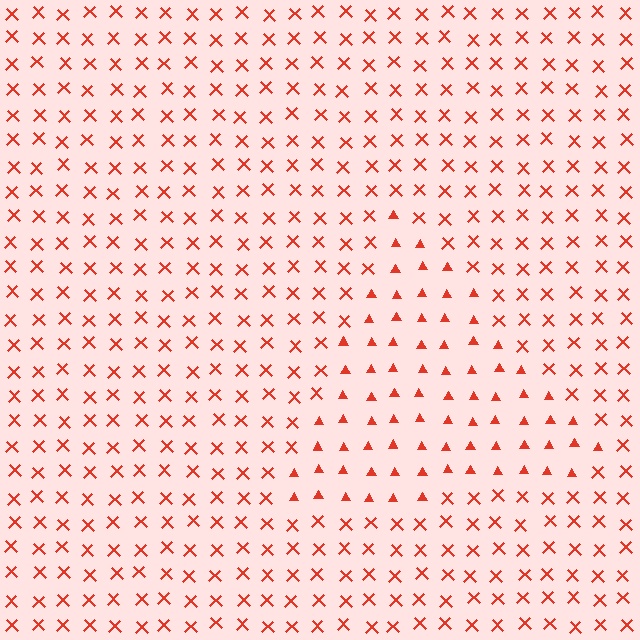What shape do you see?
I see a triangle.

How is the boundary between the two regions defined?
The boundary is defined by a change in element shape: triangles inside vs. X marks outside. All elements share the same color and spacing.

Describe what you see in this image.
The image is filled with small red elements arranged in a uniform grid. A triangle-shaped region contains triangles, while the surrounding area contains X marks. The boundary is defined purely by the change in element shape.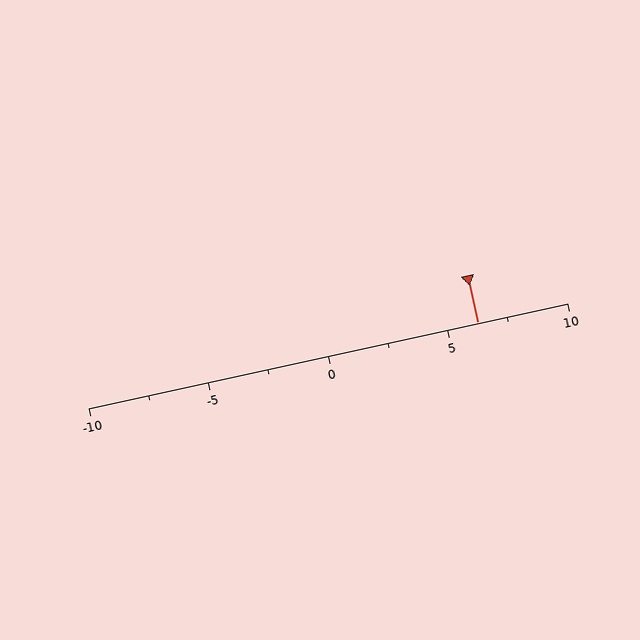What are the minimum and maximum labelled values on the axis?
The axis runs from -10 to 10.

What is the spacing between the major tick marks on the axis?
The major ticks are spaced 5 apart.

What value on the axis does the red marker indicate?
The marker indicates approximately 6.2.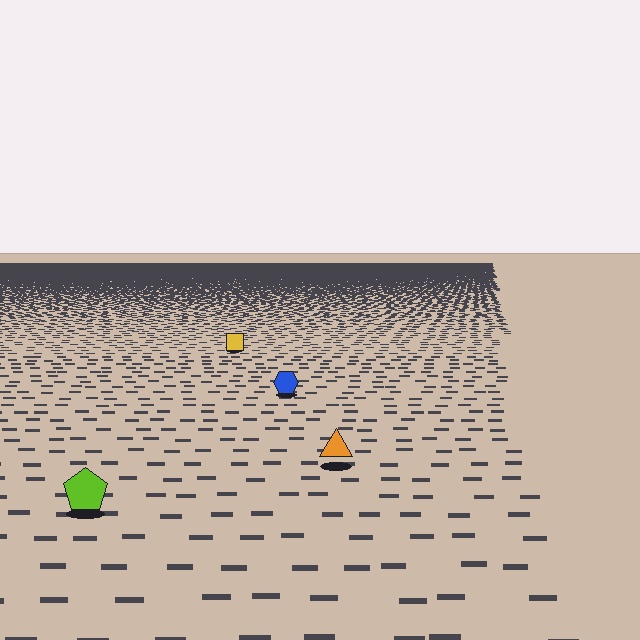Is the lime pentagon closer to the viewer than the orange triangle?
Yes. The lime pentagon is closer — you can tell from the texture gradient: the ground texture is coarser near it.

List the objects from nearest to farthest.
From nearest to farthest: the lime pentagon, the orange triangle, the blue hexagon, the yellow square.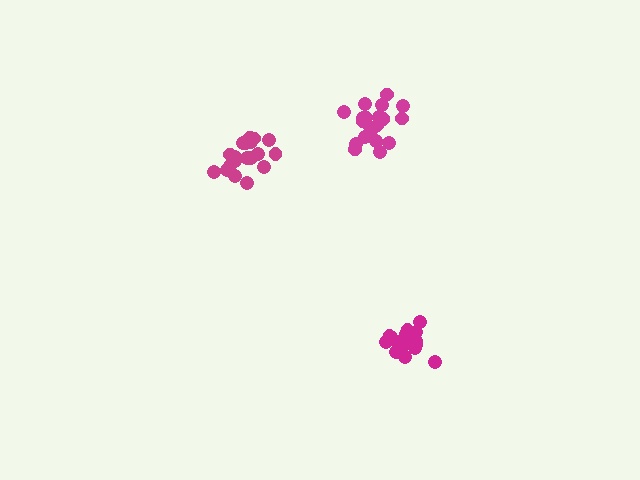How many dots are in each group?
Group 1: 20 dots, Group 2: 16 dots, Group 3: 20 dots (56 total).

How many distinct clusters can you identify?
There are 3 distinct clusters.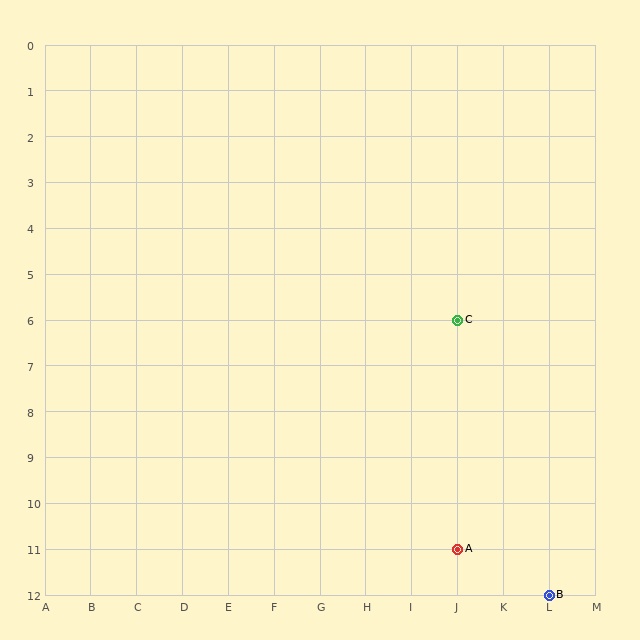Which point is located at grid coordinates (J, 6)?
Point C is at (J, 6).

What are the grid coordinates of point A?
Point A is at grid coordinates (J, 11).